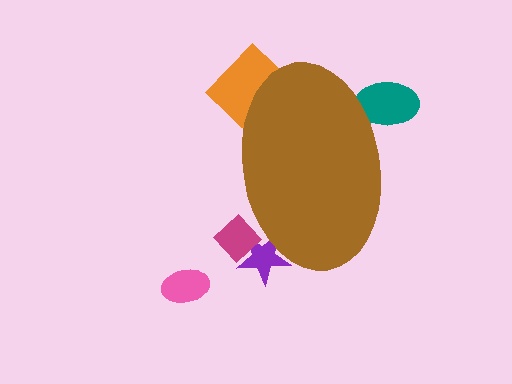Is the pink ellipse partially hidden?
No, the pink ellipse is fully visible.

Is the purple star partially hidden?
Yes, the purple star is partially hidden behind the brown ellipse.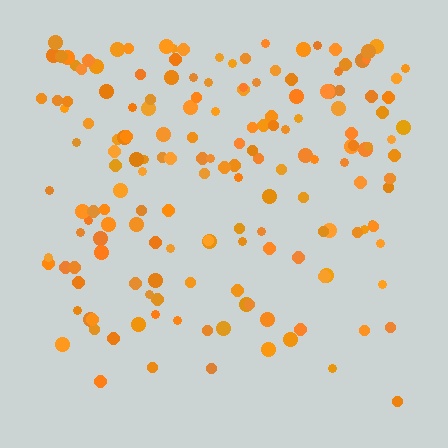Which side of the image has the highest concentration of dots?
The top.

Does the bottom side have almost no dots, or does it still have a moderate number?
Still a moderate number, just noticeably fewer than the top.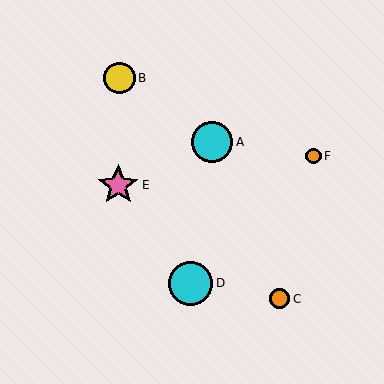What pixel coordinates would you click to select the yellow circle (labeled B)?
Click at (119, 78) to select the yellow circle B.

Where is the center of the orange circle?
The center of the orange circle is at (313, 156).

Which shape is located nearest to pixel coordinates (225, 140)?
The cyan circle (labeled A) at (212, 142) is nearest to that location.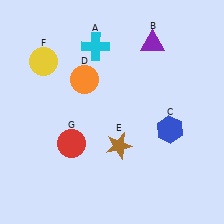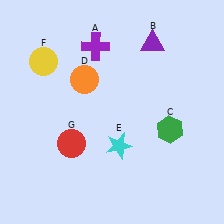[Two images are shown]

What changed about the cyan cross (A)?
In Image 1, A is cyan. In Image 2, it changed to purple.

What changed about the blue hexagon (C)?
In Image 1, C is blue. In Image 2, it changed to green.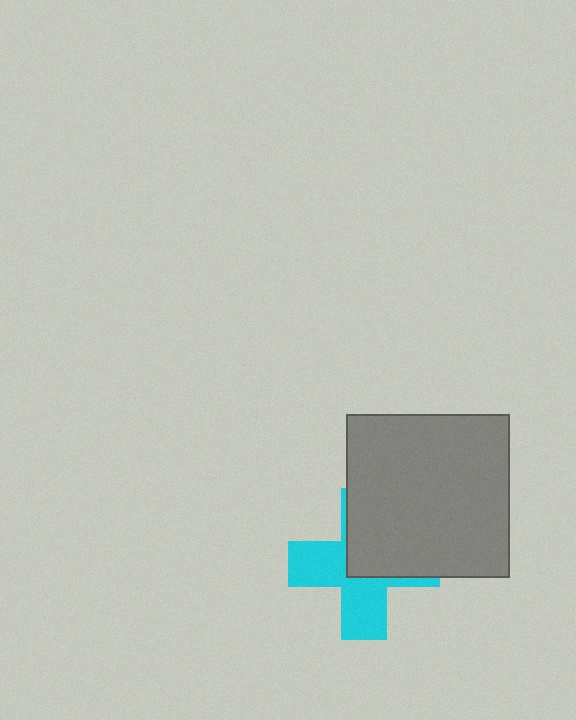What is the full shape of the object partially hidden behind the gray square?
The partially hidden object is a cyan cross.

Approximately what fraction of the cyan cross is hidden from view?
Roughly 48% of the cyan cross is hidden behind the gray square.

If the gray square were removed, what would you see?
You would see the complete cyan cross.